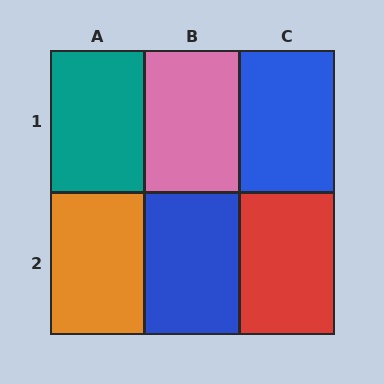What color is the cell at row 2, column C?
Red.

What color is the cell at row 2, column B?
Blue.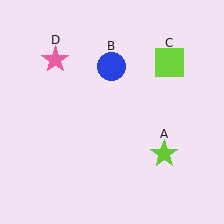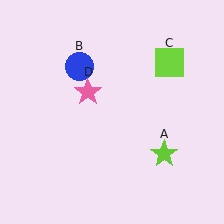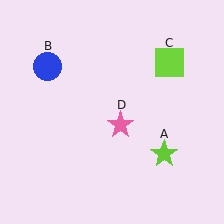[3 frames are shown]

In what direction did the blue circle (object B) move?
The blue circle (object B) moved left.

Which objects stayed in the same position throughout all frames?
Lime star (object A) and lime square (object C) remained stationary.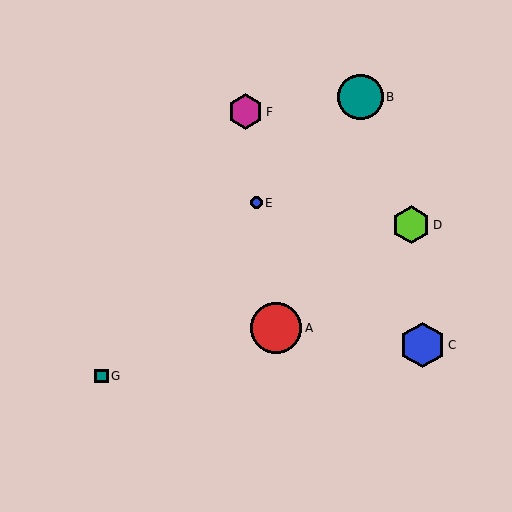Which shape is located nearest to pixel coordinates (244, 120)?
The magenta hexagon (labeled F) at (245, 112) is nearest to that location.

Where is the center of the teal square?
The center of the teal square is at (101, 376).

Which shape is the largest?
The red circle (labeled A) is the largest.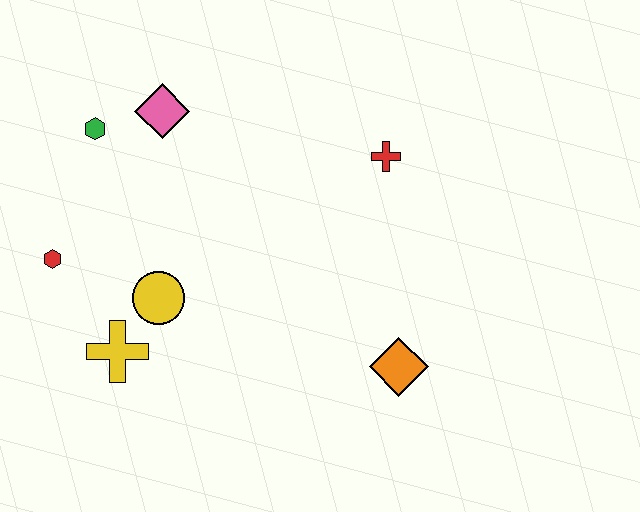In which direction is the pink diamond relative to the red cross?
The pink diamond is to the left of the red cross.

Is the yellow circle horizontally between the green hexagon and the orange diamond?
Yes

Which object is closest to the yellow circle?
The yellow cross is closest to the yellow circle.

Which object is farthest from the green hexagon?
The orange diamond is farthest from the green hexagon.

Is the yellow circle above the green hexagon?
No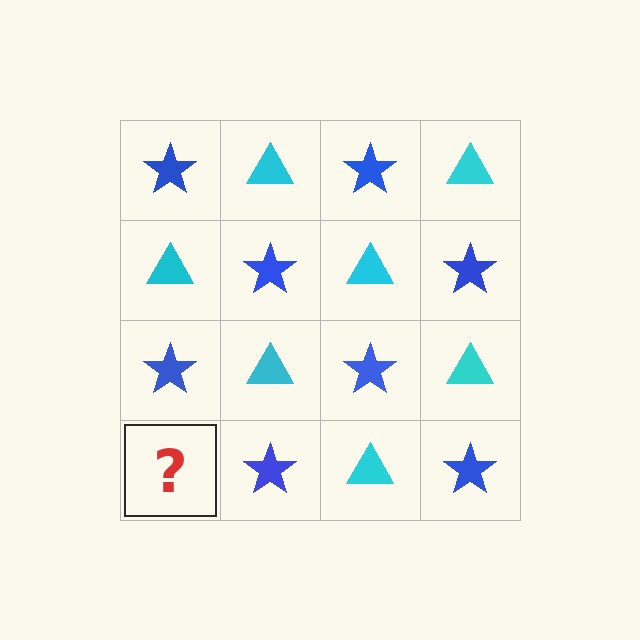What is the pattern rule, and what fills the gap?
The rule is that it alternates blue star and cyan triangle in a checkerboard pattern. The gap should be filled with a cyan triangle.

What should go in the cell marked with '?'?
The missing cell should contain a cyan triangle.